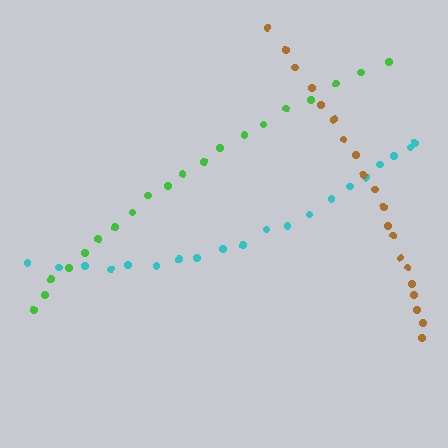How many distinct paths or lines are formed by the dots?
There are 3 distinct paths.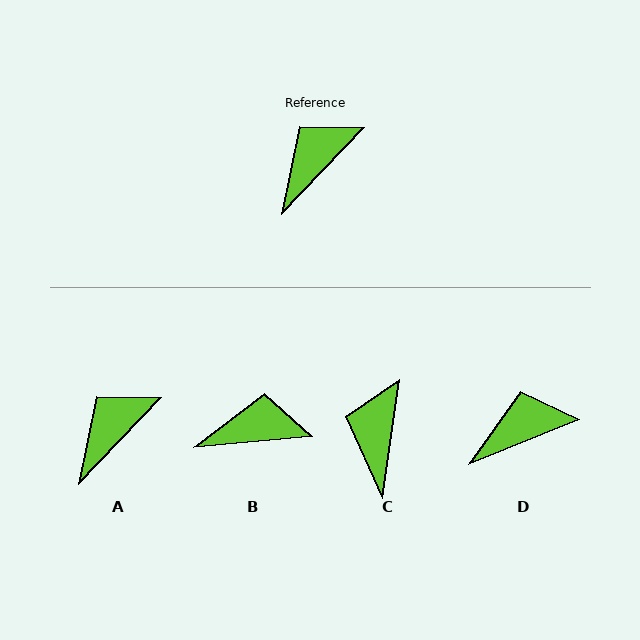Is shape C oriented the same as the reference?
No, it is off by about 36 degrees.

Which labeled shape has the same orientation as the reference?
A.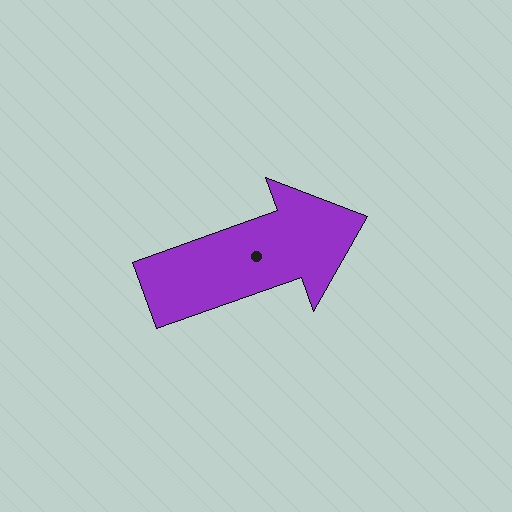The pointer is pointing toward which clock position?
Roughly 2 o'clock.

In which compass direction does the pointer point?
East.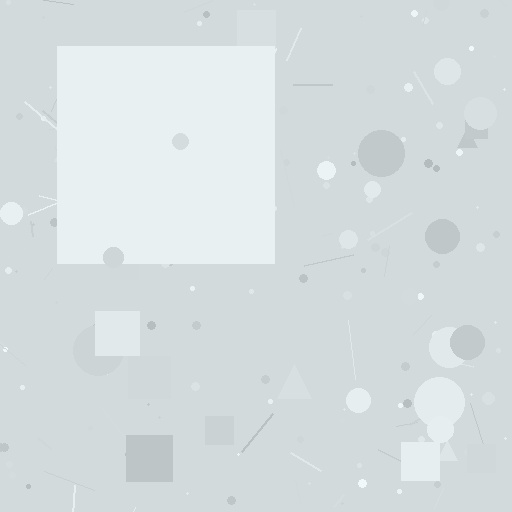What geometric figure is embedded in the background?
A square is embedded in the background.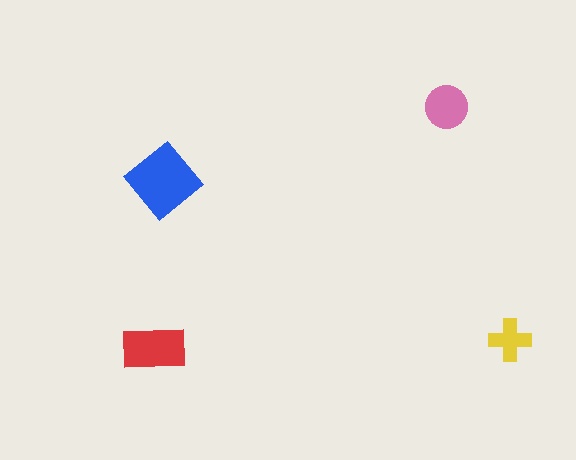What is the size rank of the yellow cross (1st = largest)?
4th.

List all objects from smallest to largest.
The yellow cross, the pink circle, the red rectangle, the blue diamond.